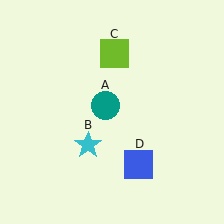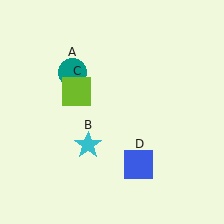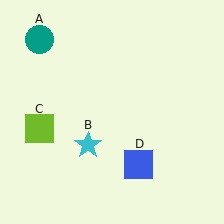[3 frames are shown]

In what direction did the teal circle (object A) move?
The teal circle (object A) moved up and to the left.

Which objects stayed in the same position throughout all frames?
Cyan star (object B) and blue square (object D) remained stationary.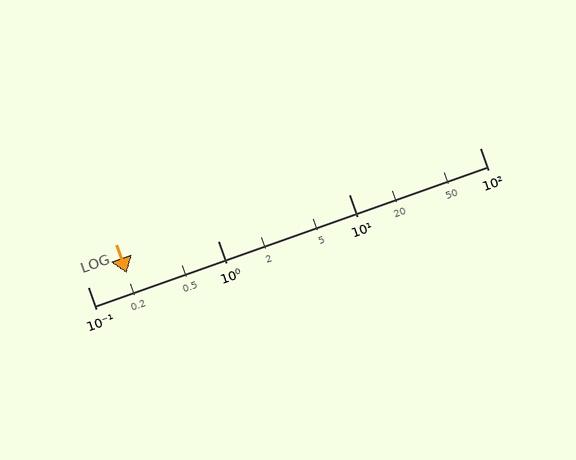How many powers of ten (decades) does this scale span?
The scale spans 3 decades, from 0.1 to 100.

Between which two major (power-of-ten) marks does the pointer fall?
The pointer is between 0.1 and 1.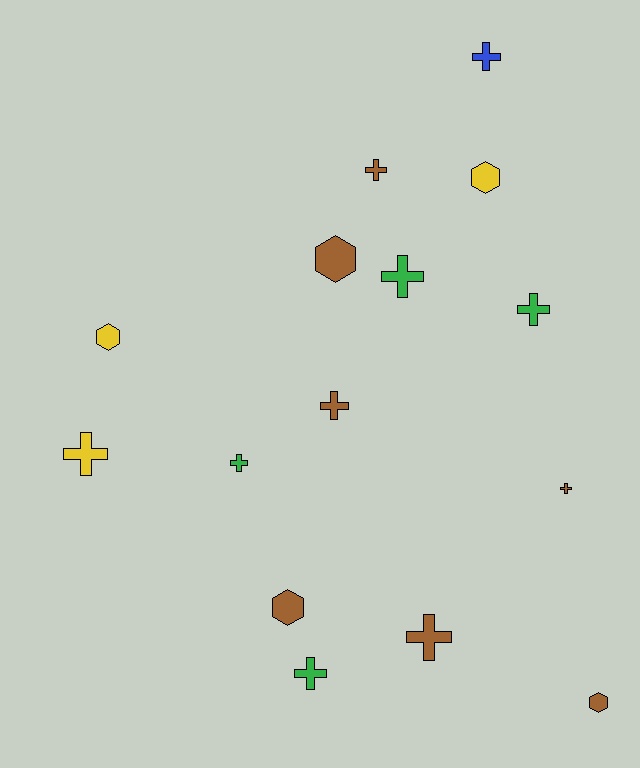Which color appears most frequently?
Brown, with 7 objects.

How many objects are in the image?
There are 15 objects.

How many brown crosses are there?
There are 4 brown crosses.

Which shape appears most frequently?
Cross, with 10 objects.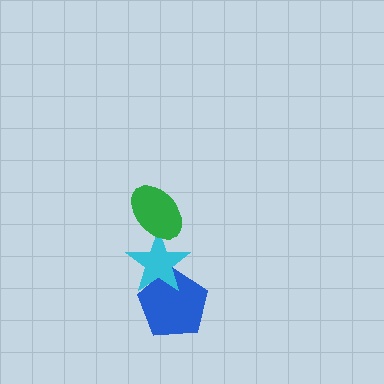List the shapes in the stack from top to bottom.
From top to bottom: the green ellipse, the cyan star, the blue pentagon.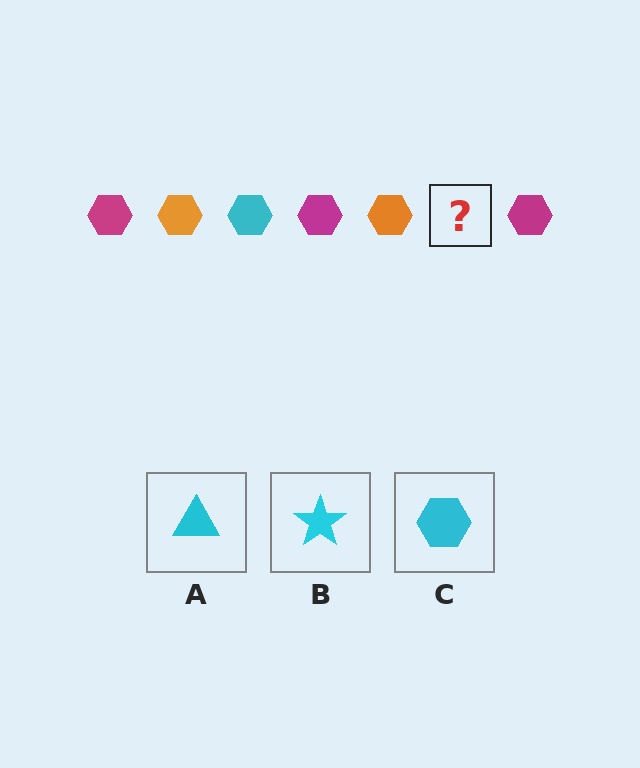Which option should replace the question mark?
Option C.